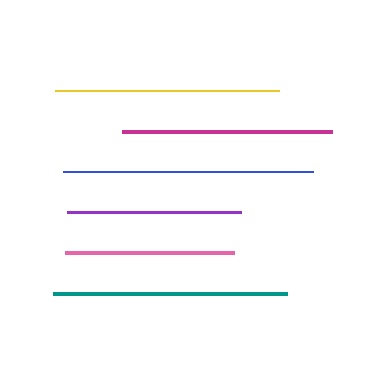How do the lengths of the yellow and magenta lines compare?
The yellow and magenta lines are approximately the same length.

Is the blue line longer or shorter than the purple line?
The blue line is longer than the purple line.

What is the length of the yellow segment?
The yellow segment is approximately 225 pixels long.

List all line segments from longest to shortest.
From longest to shortest: blue, teal, yellow, magenta, purple, pink.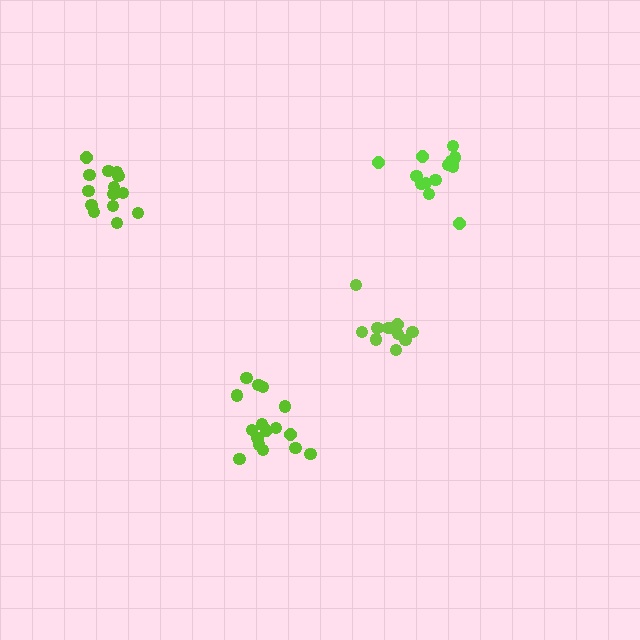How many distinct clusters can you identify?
There are 4 distinct clusters.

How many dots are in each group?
Group 1: 16 dots, Group 2: 14 dots, Group 3: 14 dots, Group 4: 11 dots (55 total).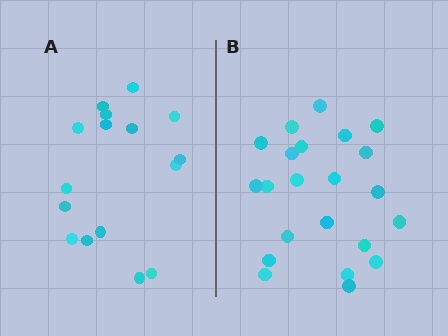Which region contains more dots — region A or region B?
Region B (the right region) has more dots.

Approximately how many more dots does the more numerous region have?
Region B has about 6 more dots than region A.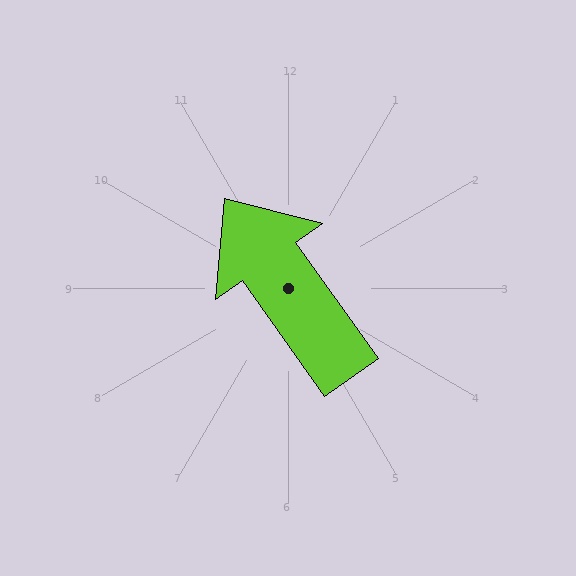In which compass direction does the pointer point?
Northwest.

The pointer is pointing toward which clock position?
Roughly 11 o'clock.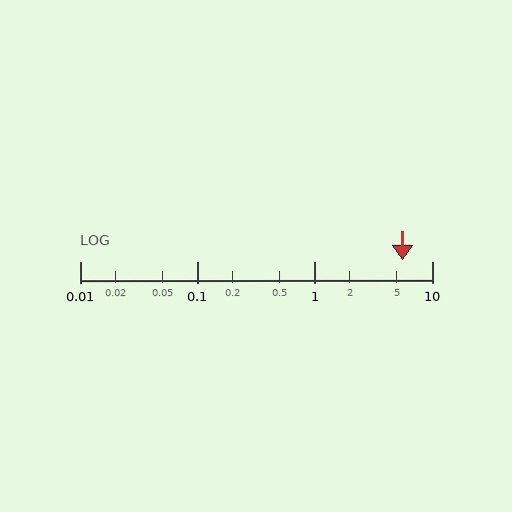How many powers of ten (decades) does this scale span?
The scale spans 3 decades, from 0.01 to 10.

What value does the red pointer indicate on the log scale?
The pointer indicates approximately 5.6.